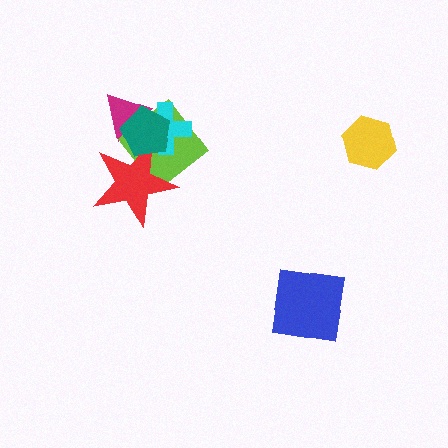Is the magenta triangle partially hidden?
Yes, it is partially covered by another shape.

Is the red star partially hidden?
Yes, it is partially covered by another shape.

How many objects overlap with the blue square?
0 objects overlap with the blue square.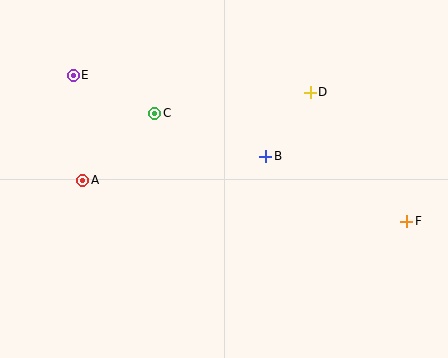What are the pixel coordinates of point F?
Point F is at (407, 221).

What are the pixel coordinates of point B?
Point B is at (266, 156).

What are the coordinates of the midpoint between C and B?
The midpoint between C and B is at (210, 135).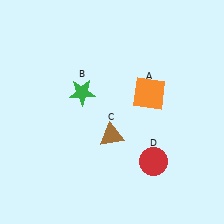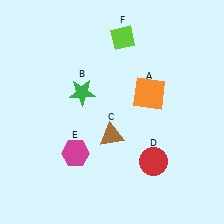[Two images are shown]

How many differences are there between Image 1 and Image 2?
There are 2 differences between the two images.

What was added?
A magenta hexagon (E), a lime diamond (F) were added in Image 2.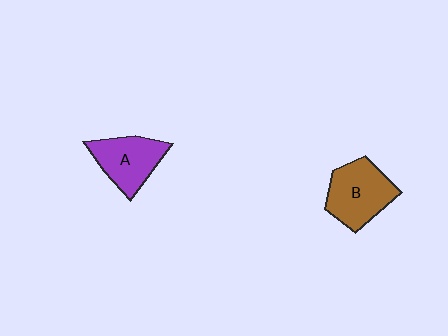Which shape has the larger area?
Shape B (brown).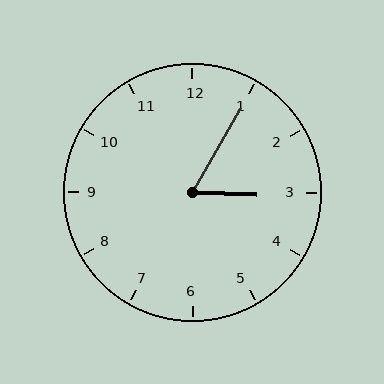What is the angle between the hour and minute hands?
Approximately 62 degrees.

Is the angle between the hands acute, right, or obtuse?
It is acute.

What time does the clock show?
3:05.